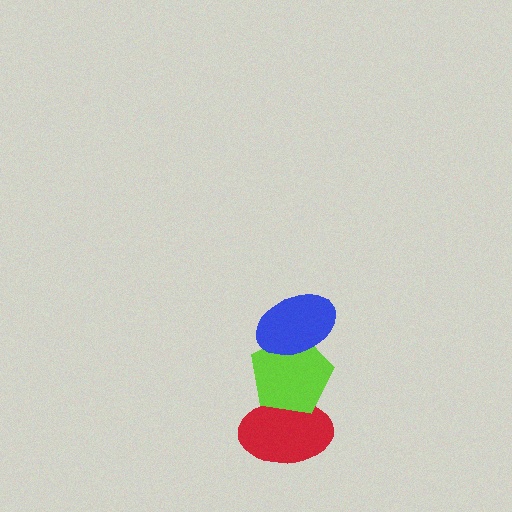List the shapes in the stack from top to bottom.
From top to bottom: the blue ellipse, the lime pentagon, the red ellipse.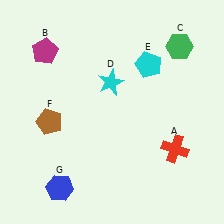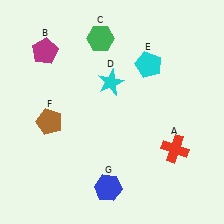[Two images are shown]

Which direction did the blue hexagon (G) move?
The blue hexagon (G) moved right.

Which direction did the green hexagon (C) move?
The green hexagon (C) moved left.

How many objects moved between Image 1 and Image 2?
2 objects moved between the two images.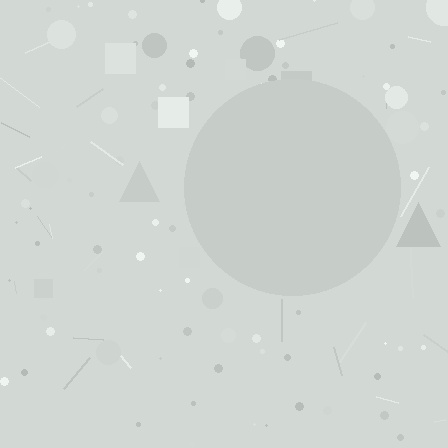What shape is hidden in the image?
A circle is hidden in the image.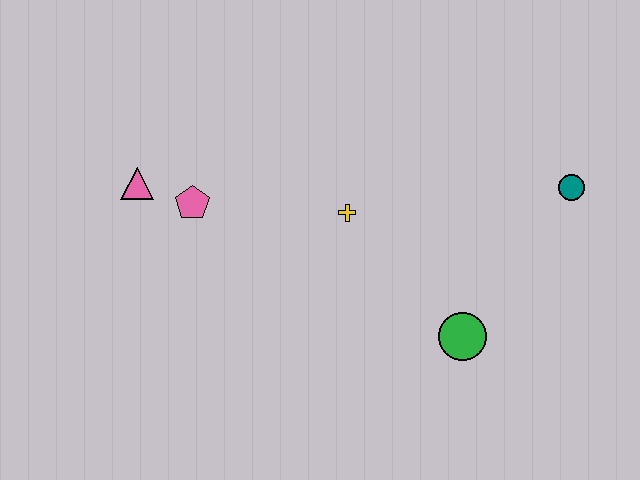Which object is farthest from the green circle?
The pink triangle is farthest from the green circle.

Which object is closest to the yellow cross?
The pink pentagon is closest to the yellow cross.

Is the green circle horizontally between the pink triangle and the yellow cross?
No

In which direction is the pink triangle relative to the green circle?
The pink triangle is to the left of the green circle.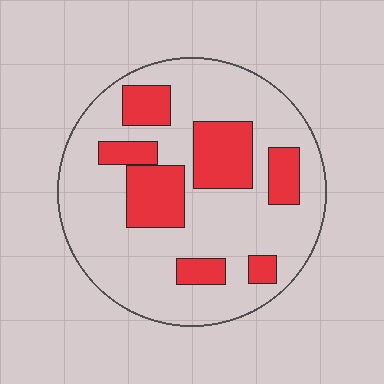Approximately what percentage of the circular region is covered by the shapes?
Approximately 25%.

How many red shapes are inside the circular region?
7.